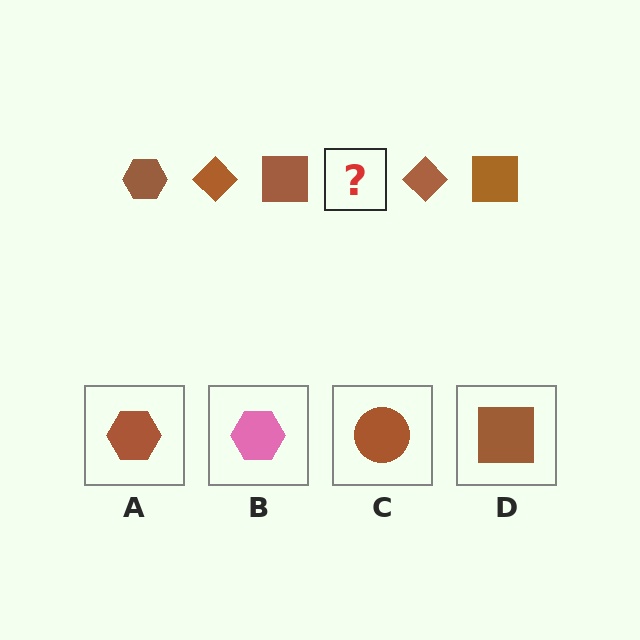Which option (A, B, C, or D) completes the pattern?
A.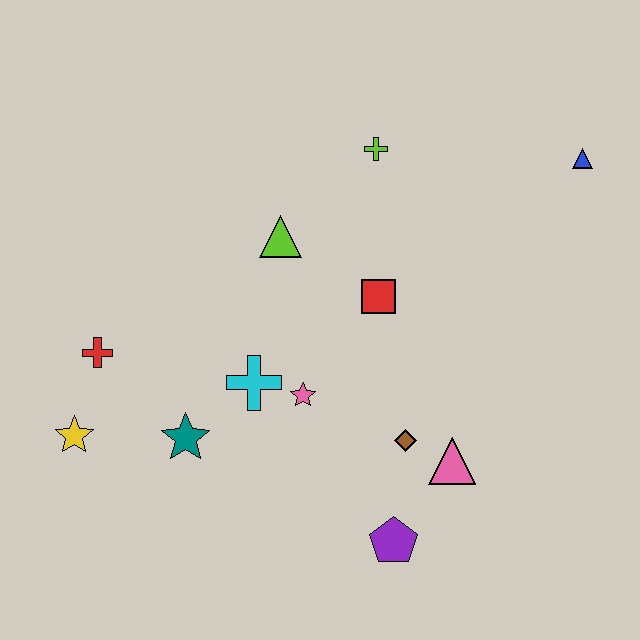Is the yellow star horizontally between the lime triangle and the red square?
No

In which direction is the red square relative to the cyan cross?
The red square is to the right of the cyan cross.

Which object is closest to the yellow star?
The red cross is closest to the yellow star.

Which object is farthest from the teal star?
The blue triangle is farthest from the teal star.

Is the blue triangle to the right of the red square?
Yes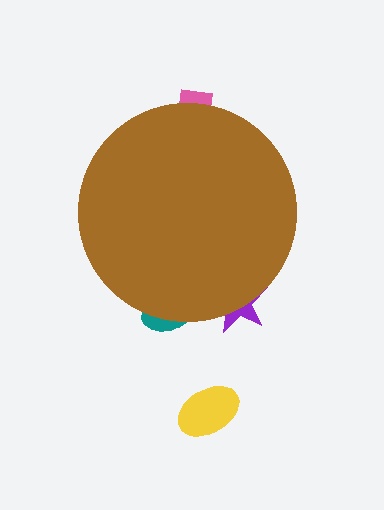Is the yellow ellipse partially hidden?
No, the yellow ellipse is fully visible.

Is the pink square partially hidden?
Yes, the pink square is partially hidden behind the brown circle.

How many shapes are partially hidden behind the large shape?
3 shapes are partially hidden.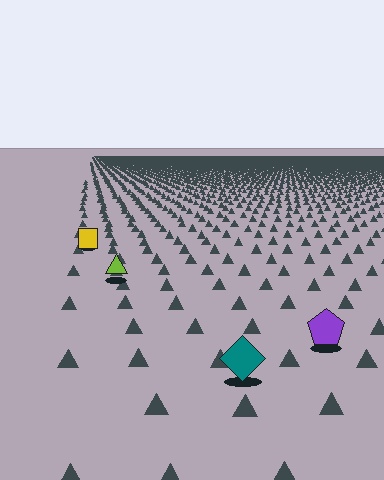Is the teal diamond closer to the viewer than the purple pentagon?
Yes. The teal diamond is closer — you can tell from the texture gradient: the ground texture is coarser near it.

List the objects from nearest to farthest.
From nearest to farthest: the teal diamond, the purple pentagon, the lime triangle, the yellow square.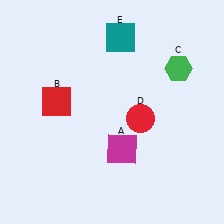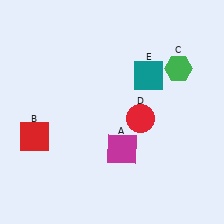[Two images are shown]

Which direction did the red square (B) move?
The red square (B) moved down.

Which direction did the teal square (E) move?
The teal square (E) moved down.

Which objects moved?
The objects that moved are: the red square (B), the teal square (E).